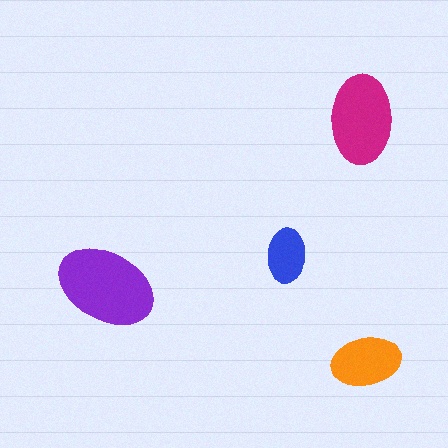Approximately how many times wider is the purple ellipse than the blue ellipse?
About 2 times wider.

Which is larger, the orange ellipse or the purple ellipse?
The purple one.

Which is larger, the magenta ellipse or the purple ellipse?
The purple one.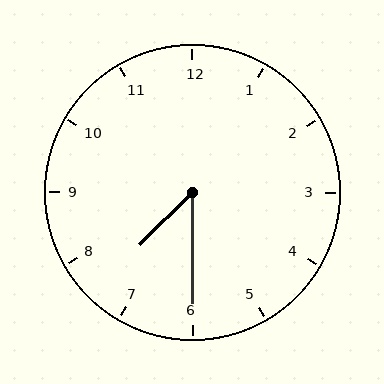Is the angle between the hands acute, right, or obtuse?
It is acute.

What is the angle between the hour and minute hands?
Approximately 45 degrees.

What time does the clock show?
7:30.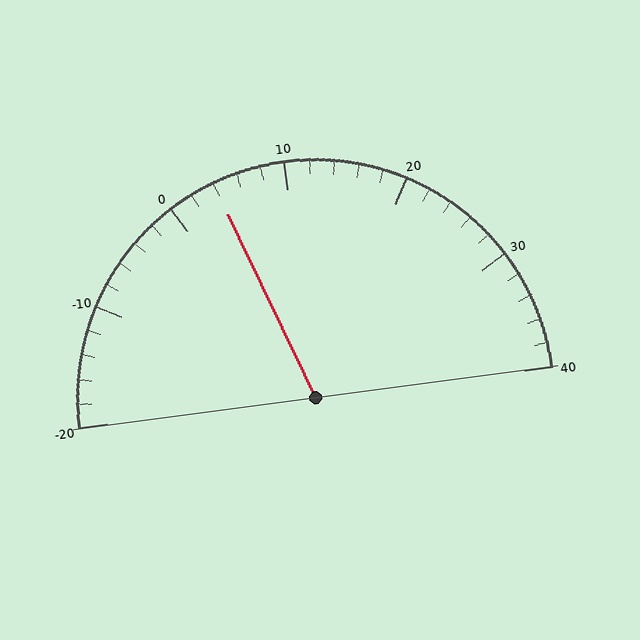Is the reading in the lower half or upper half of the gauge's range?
The reading is in the lower half of the range (-20 to 40).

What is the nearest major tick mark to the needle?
The nearest major tick mark is 0.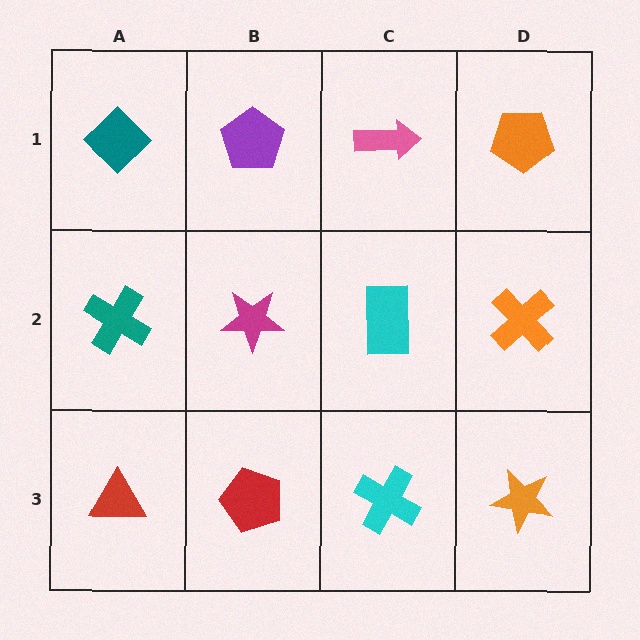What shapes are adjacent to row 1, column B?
A magenta star (row 2, column B), a teal diamond (row 1, column A), a pink arrow (row 1, column C).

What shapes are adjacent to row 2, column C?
A pink arrow (row 1, column C), a cyan cross (row 3, column C), a magenta star (row 2, column B), an orange cross (row 2, column D).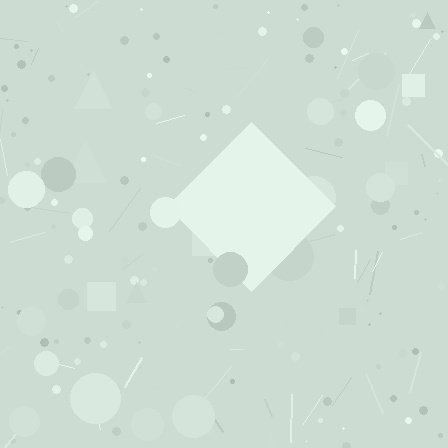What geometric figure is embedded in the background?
A diamond is embedded in the background.